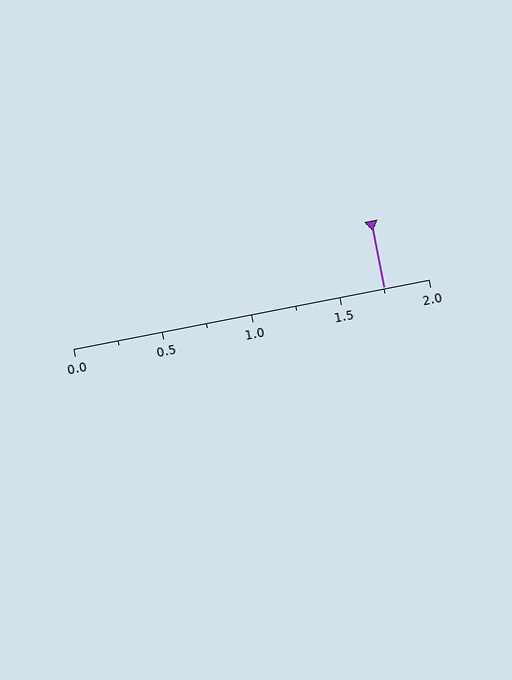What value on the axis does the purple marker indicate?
The marker indicates approximately 1.75.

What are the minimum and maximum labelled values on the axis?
The axis runs from 0.0 to 2.0.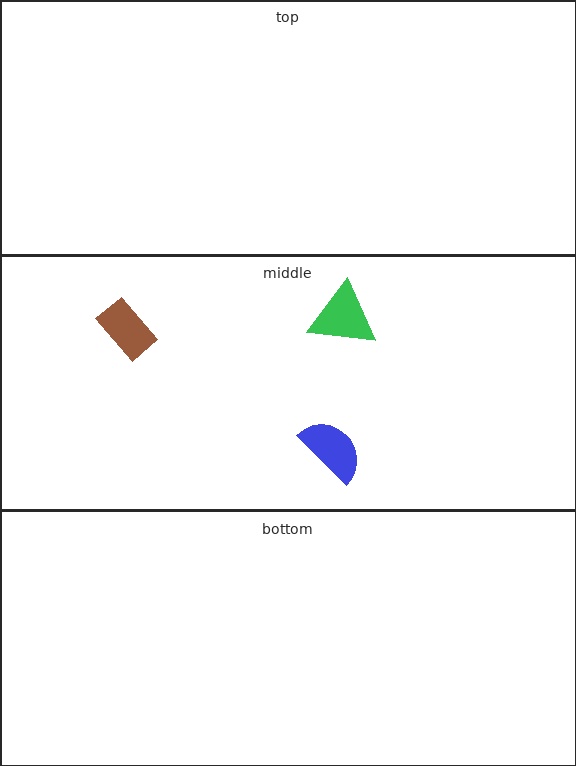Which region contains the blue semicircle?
The middle region.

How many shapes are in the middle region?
3.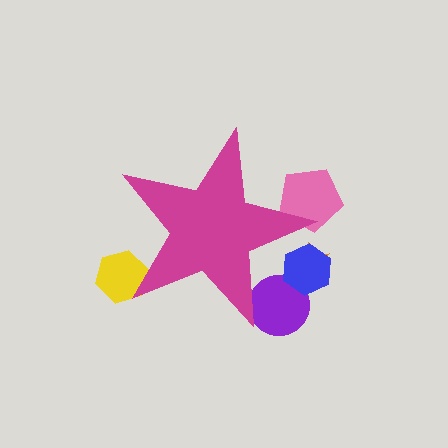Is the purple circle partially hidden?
Yes, the purple circle is partially hidden behind the magenta star.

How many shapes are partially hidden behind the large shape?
6 shapes are partially hidden.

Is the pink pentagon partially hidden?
Yes, the pink pentagon is partially hidden behind the magenta star.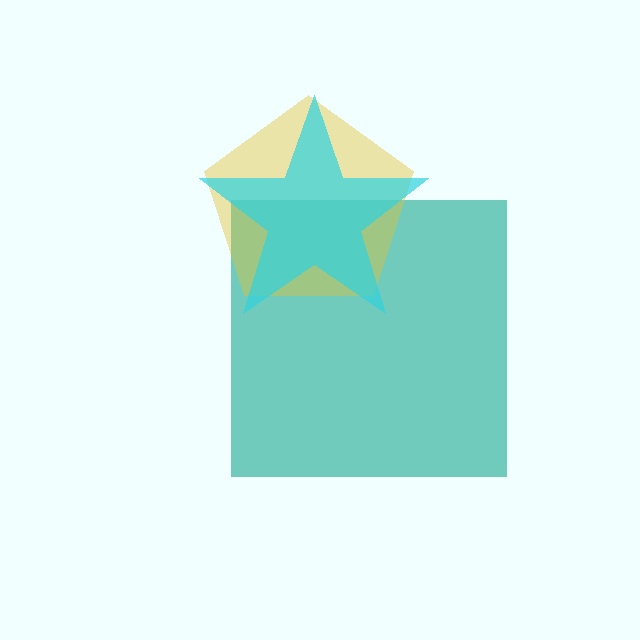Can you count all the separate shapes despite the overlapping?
Yes, there are 3 separate shapes.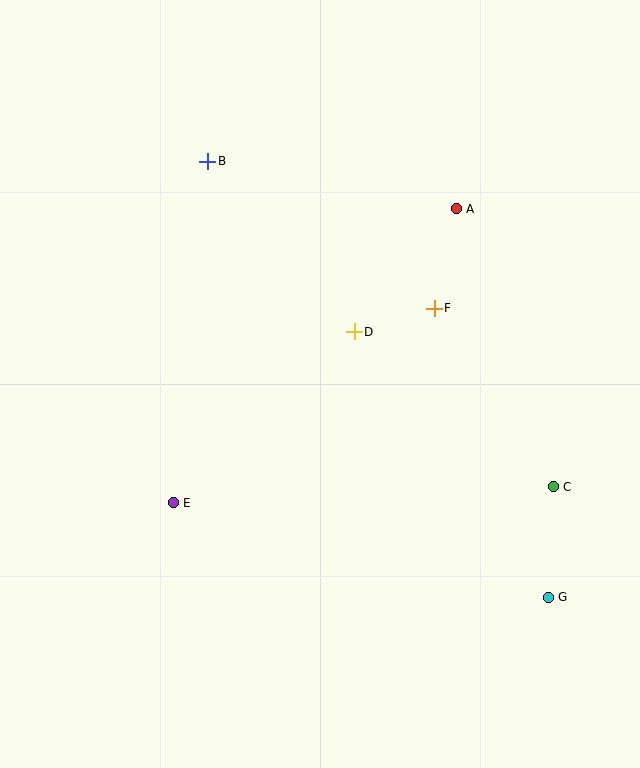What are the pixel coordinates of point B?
Point B is at (208, 161).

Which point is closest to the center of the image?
Point D at (354, 332) is closest to the center.